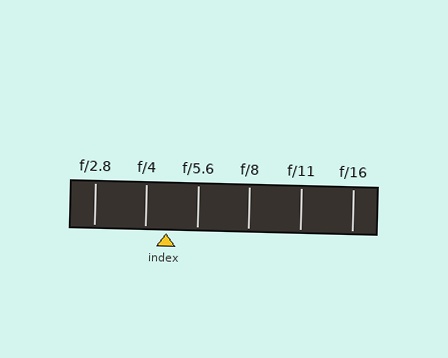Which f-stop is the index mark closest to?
The index mark is closest to f/4.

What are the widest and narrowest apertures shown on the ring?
The widest aperture shown is f/2.8 and the narrowest is f/16.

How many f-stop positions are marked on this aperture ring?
There are 6 f-stop positions marked.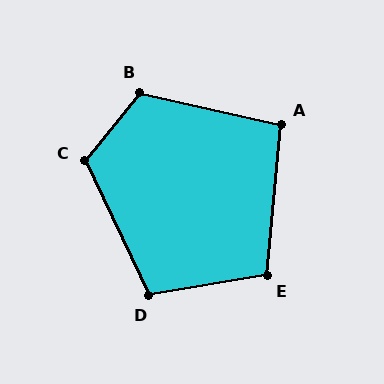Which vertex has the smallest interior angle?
A, at approximately 97 degrees.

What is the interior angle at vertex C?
Approximately 115 degrees (obtuse).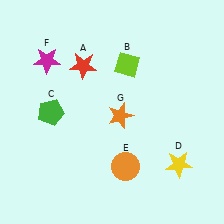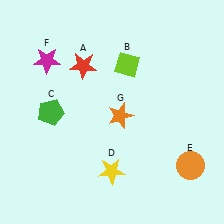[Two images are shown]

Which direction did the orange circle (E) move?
The orange circle (E) moved right.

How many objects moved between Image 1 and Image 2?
2 objects moved between the two images.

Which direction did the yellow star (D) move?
The yellow star (D) moved left.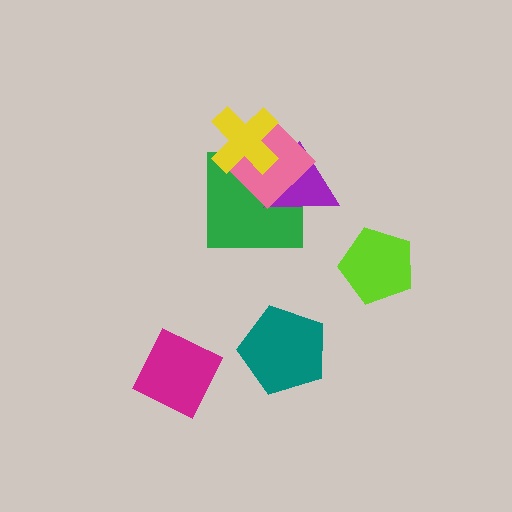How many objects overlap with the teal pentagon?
0 objects overlap with the teal pentagon.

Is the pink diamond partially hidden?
Yes, it is partially covered by another shape.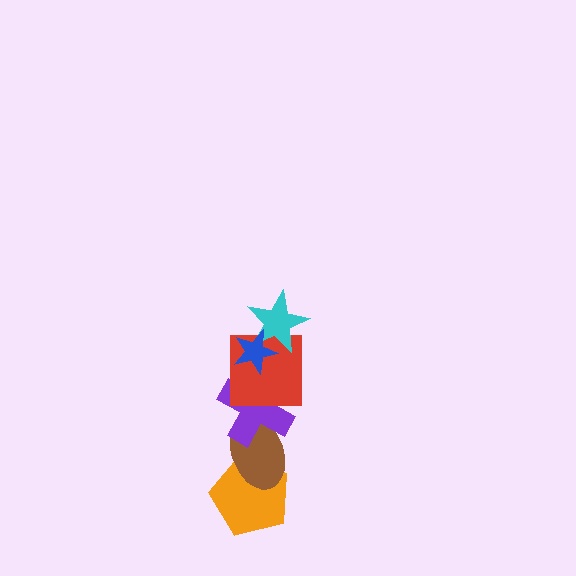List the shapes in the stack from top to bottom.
From top to bottom: the blue star, the cyan star, the red square, the purple cross, the brown ellipse, the orange pentagon.